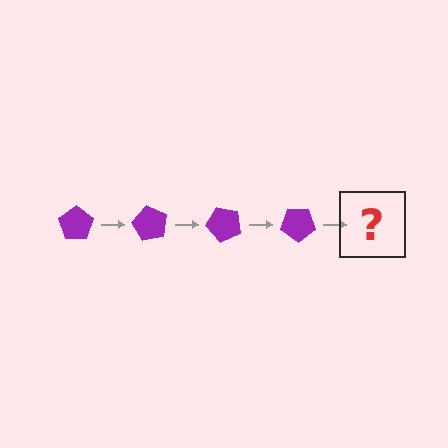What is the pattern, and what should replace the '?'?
The pattern is that the pentagon rotates 60 degrees each step. The '?' should be a purple pentagon rotated 240 degrees.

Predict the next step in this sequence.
The next step is a purple pentagon rotated 240 degrees.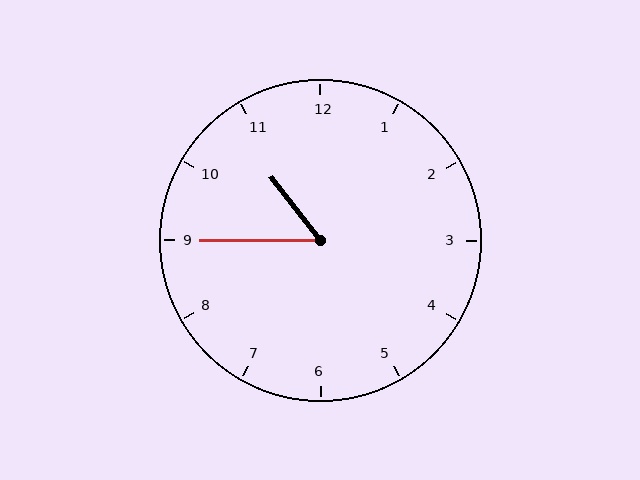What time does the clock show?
10:45.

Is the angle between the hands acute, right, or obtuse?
It is acute.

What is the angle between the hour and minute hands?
Approximately 52 degrees.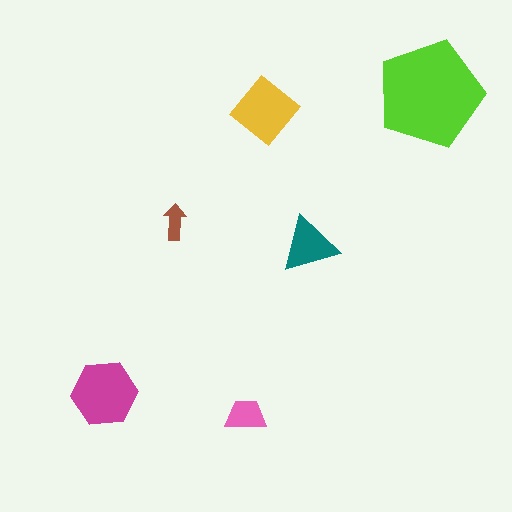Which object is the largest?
The lime pentagon.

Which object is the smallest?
The brown arrow.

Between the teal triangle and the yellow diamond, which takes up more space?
The yellow diamond.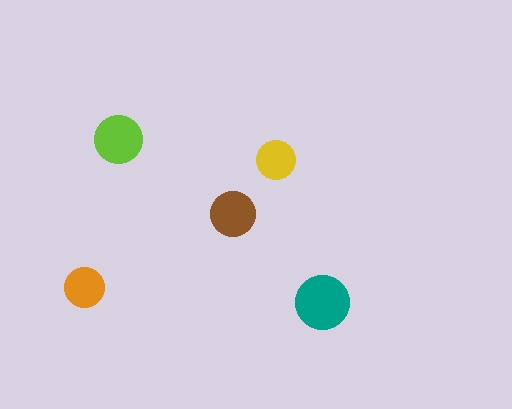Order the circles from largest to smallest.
the teal one, the lime one, the brown one, the orange one, the yellow one.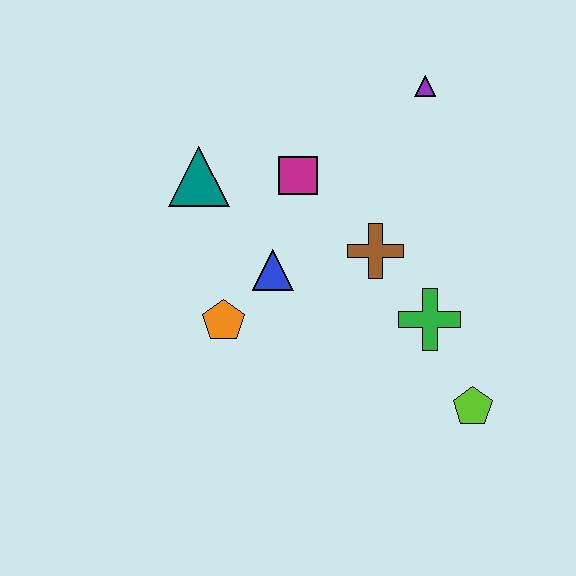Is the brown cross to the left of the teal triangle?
No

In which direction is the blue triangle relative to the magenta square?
The blue triangle is below the magenta square.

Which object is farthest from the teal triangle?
The lime pentagon is farthest from the teal triangle.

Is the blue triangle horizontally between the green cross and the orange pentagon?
Yes